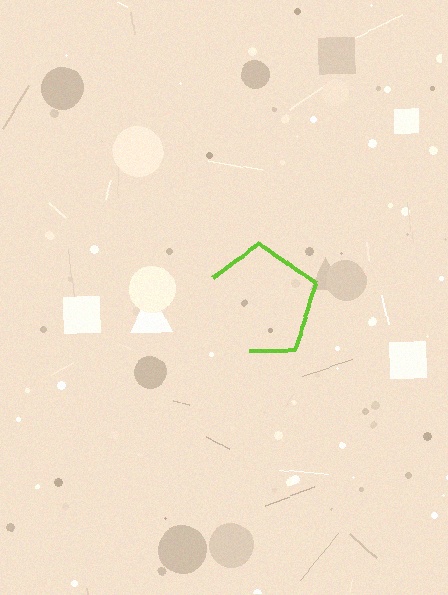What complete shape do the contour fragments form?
The contour fragments form a pentagon.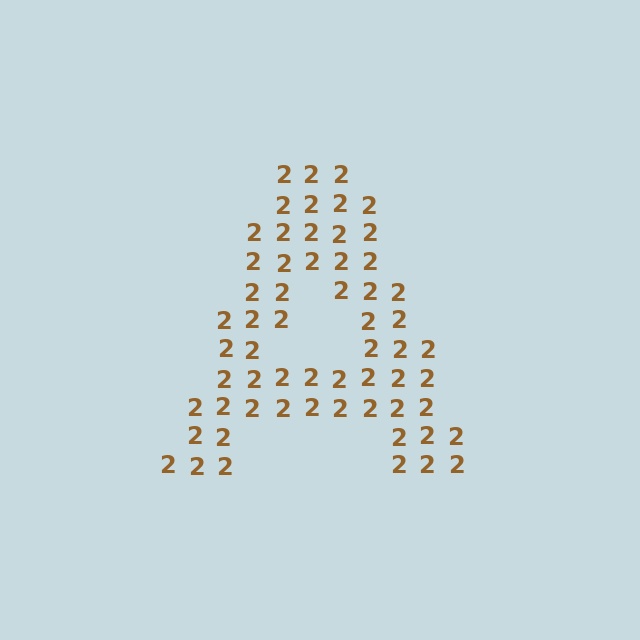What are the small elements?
The small elements are digit 2's.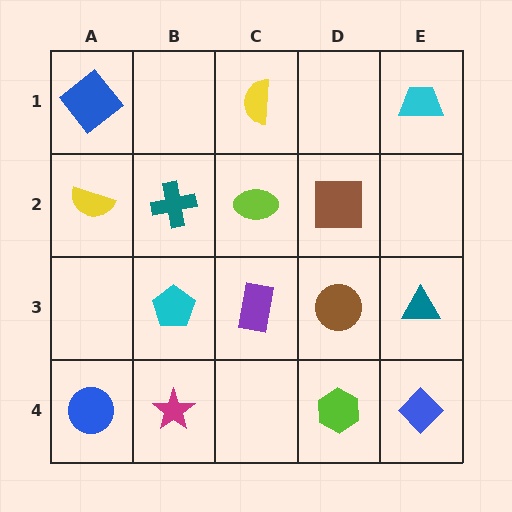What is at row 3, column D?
A brown circle.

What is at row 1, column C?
A yellow semicircle.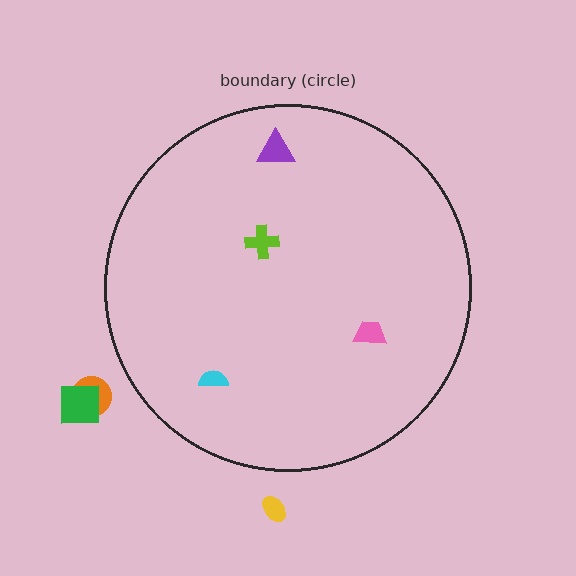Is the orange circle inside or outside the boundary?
Outside.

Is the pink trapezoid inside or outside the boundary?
Inside.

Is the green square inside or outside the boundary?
Outside.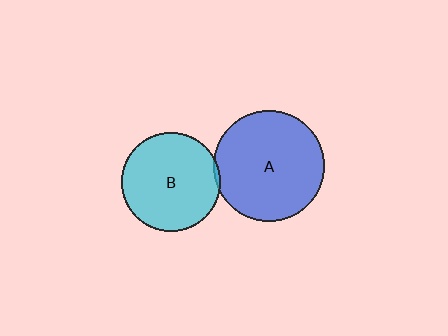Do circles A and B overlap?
Yes.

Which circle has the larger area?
Circle A (blue).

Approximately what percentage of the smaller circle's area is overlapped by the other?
Approximately 5%.